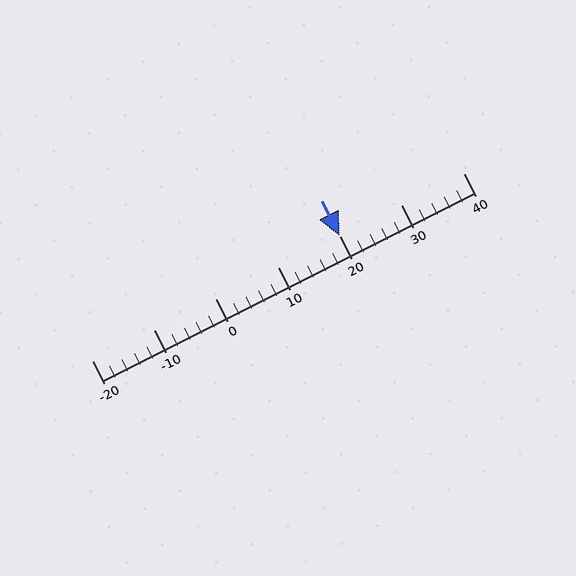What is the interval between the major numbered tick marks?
The major tick marks are spaced 10 units apart.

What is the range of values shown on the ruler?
The ruler shows values from -20 to 40.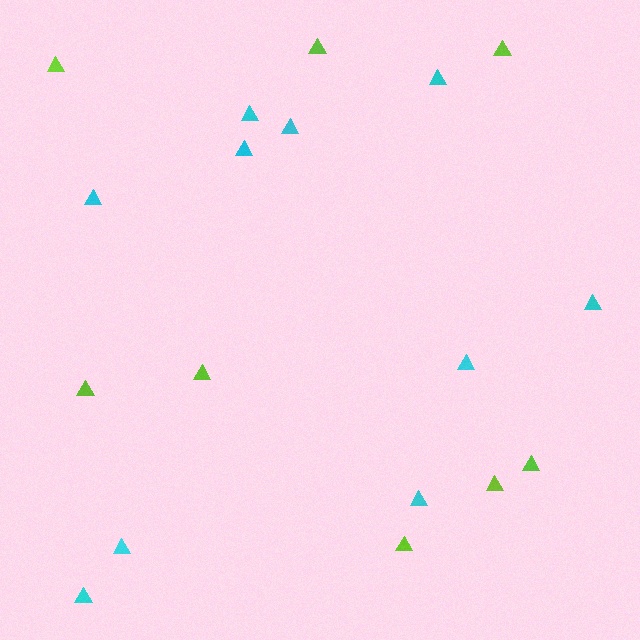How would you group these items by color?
There are 2 groups: one group of lime triangles (8) and one group of cyan triangles (10).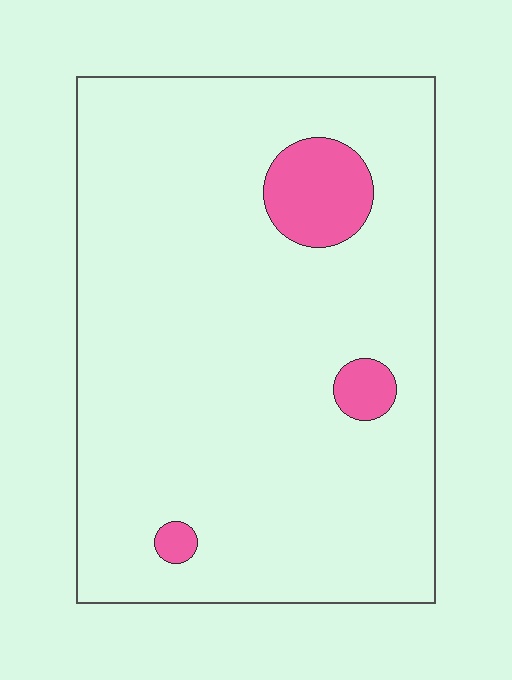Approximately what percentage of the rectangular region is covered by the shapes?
Approximately 10%.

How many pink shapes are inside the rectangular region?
3.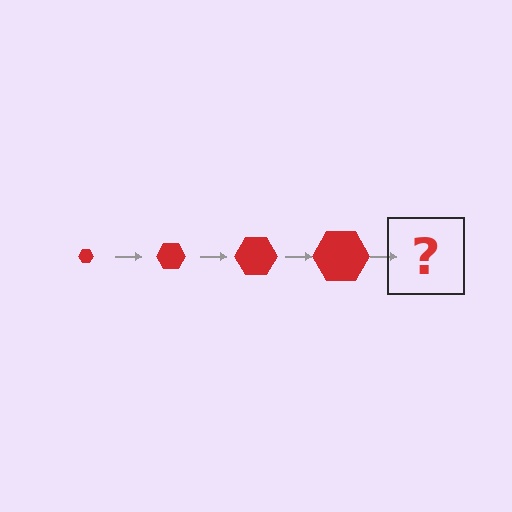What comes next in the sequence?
The next element should be a red hexagon, larger than the previous one.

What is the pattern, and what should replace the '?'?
The pattern is that the hexagon gets progressively larger each step. The '?' should be a red hexagon, larger than the previous one.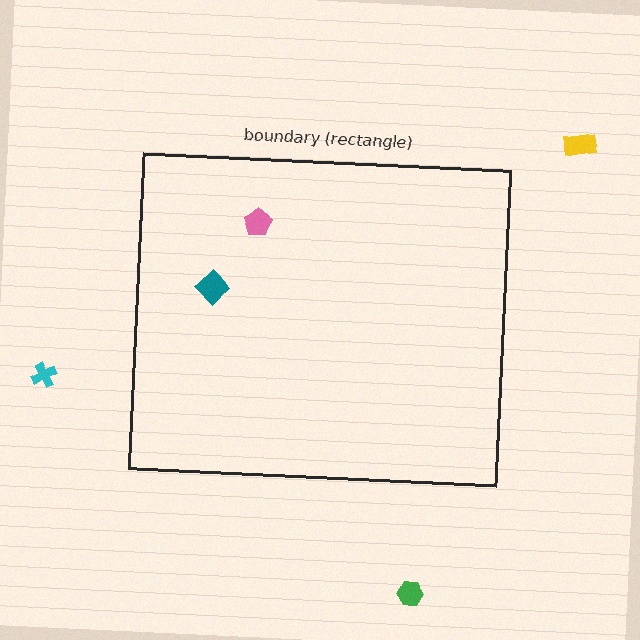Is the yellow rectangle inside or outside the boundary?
Outside.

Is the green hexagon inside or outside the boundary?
Outside.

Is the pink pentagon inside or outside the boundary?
Inside.